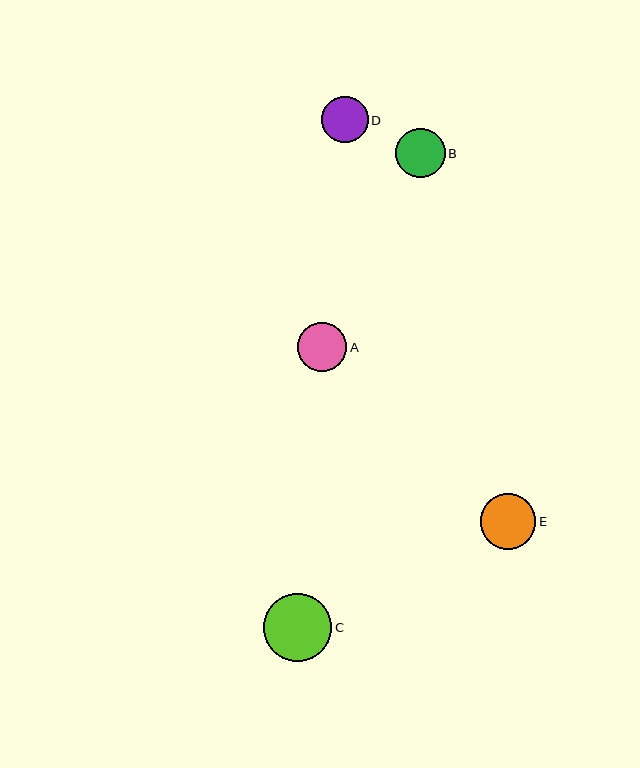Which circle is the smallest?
Circle D is the smallest with a size of approximately 47 pixels.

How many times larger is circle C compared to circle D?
Circle C is approximately 1.5 times the size of circle D.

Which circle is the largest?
Circle C is the largest with a size of approximately 68 pixels.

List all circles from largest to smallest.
From largest to smallest: C, E, B, A, D.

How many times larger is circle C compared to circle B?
Circle C is approximately 1.4 times the size of circle B.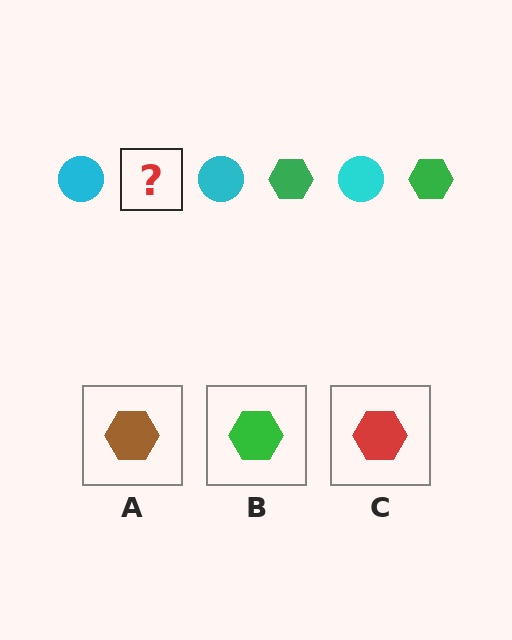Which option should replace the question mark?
Option B.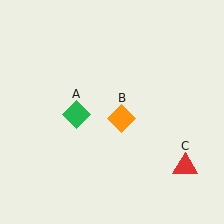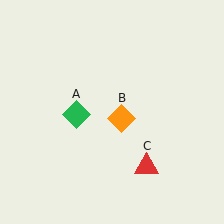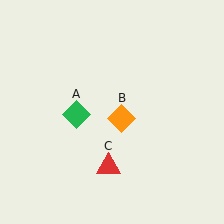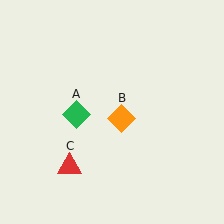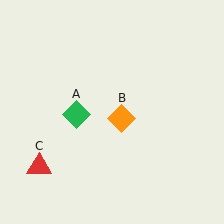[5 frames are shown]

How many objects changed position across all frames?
1 object changed position: red triangle (object C).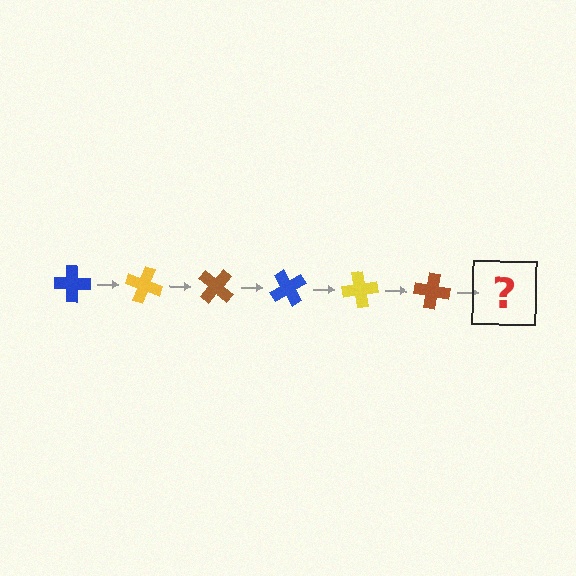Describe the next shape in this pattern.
It should be a blue cross, rotated 120 degrees from the start.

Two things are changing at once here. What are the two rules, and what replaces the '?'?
The two rules are that it rotates 20 degrees each step and the color cycles through blue, yellow, and brown. The '?' should be a blue cross, rotated 120 degrees from the start.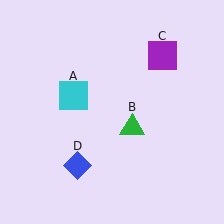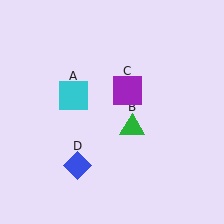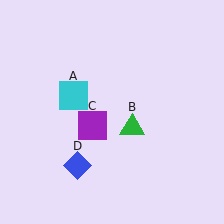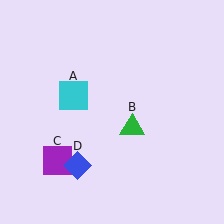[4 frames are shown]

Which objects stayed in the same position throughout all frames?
Cyan square (object A) and green triangle (object B) and blue diamond (object D) remained stationary.